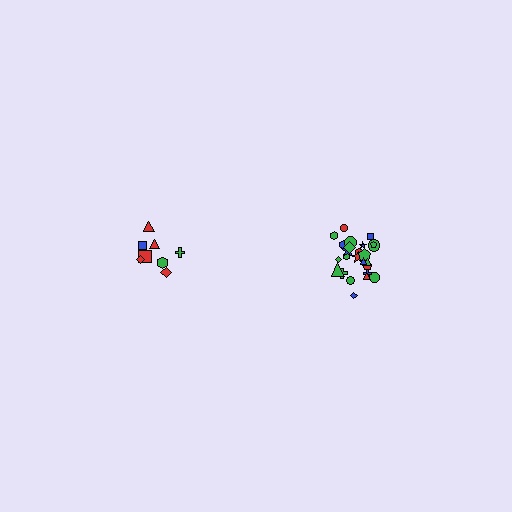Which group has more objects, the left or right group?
The right group.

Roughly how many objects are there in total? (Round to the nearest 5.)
Roughly 35 objects in total.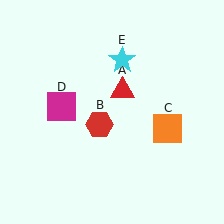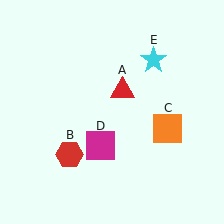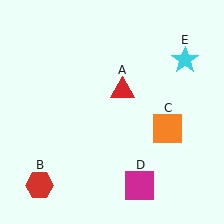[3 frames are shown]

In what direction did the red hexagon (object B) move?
The red hexagon (object B) moved down and to the left.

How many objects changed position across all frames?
3 objects changed position: red hexagon (object B), magenta square (object D), cyan star (object E).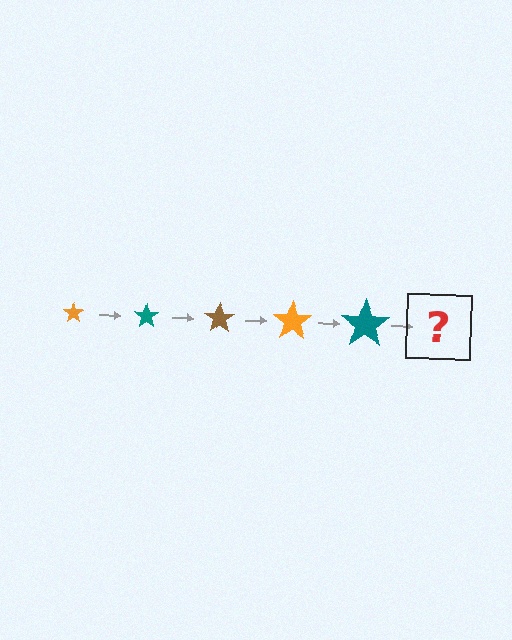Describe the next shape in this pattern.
It should be a brown star, larger than the previous one.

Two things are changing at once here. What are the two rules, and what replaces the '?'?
The two rules are that the star grows larger each step and the color cycles through orange, teal, and brown. The '?' should be a brown star, larger than the previous one.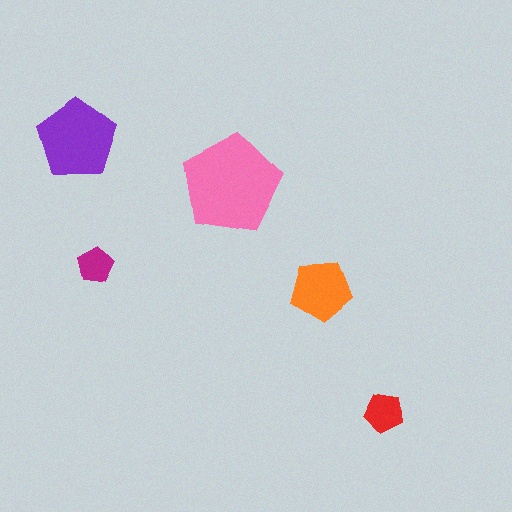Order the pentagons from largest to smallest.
the pink one, the purple one, the orange one, the red one, the magenta one.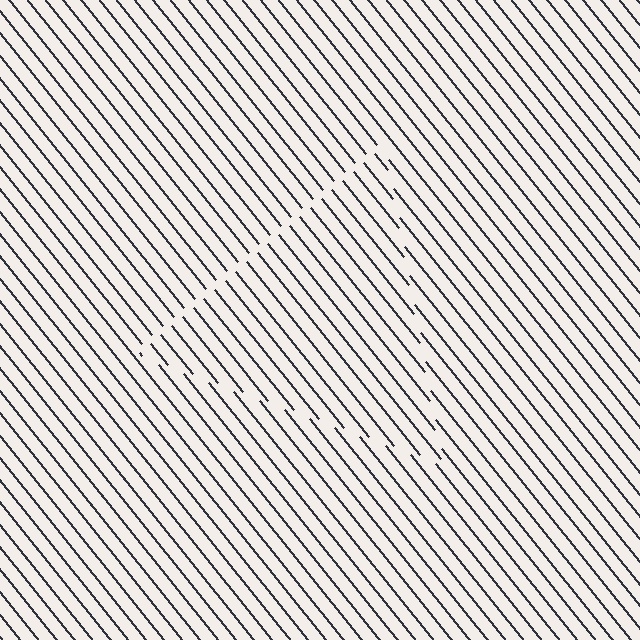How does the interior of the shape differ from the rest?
The interior of the shape contains the same grating, shifted by half a period — the contour is defined by the phase discontinuity where line-ends from the inner and outer gratings abut.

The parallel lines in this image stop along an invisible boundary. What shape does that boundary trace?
An illusory triangle. The interior of the shape contains the same grating, shifted by half a period — the contour is defined by the phase discontinuity where line-ends from the inner and outer gratings abut.